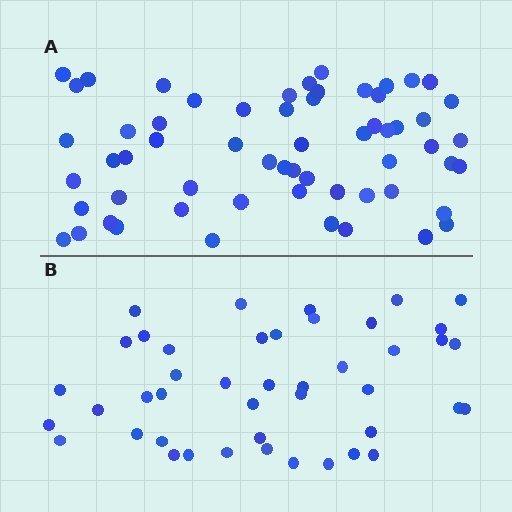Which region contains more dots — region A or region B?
Region A (the top region) has more dots.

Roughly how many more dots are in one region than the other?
Region A has approximately 15 more dots than region B.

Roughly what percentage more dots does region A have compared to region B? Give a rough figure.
About 35% more.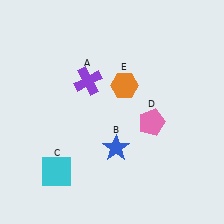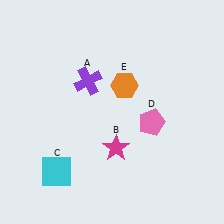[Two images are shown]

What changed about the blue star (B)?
In Image 1, B is blue. In Image 2, it changed to magenta.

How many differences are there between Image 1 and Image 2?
There is 1 difference between the two images.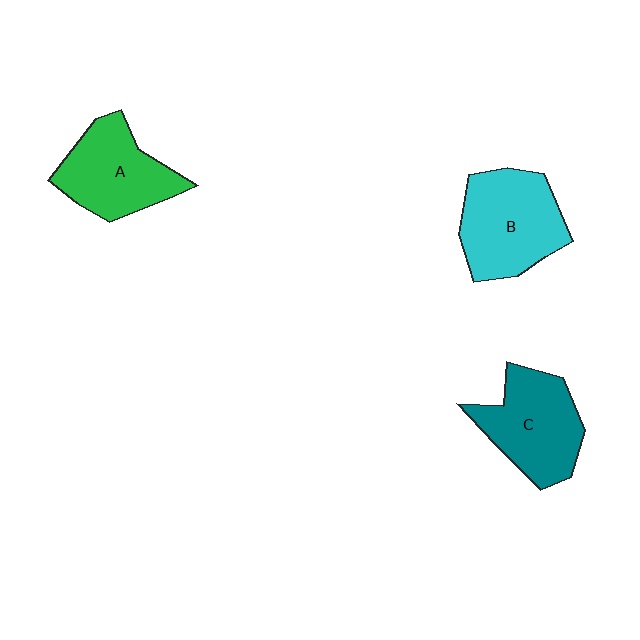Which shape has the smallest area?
Shape A (green).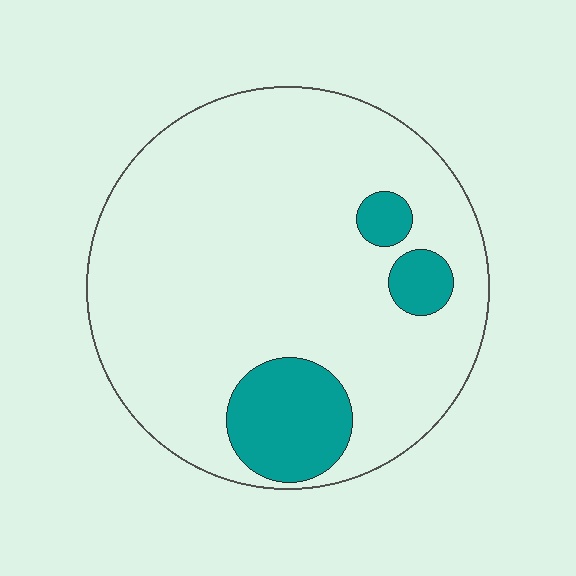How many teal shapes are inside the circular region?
3.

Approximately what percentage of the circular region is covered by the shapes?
Approximately 15%.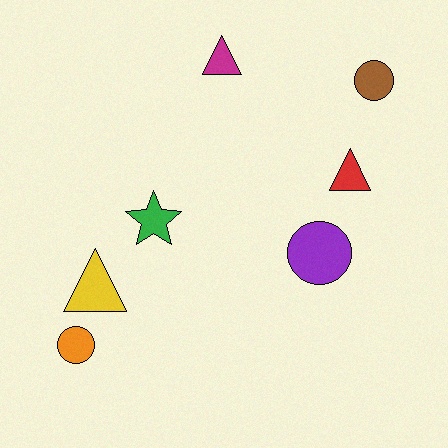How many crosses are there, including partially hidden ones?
There are no crosses.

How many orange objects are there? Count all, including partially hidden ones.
There is 1 orange object.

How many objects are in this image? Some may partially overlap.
There are 7 objects.